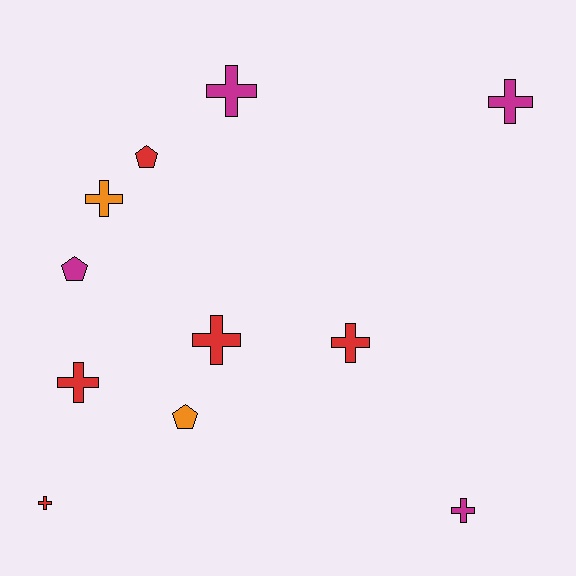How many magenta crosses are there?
There are 3 magenta crosses.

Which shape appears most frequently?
Cross, with 8 objects.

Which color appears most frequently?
Red, with 5 objects.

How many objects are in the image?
There are 11 objects.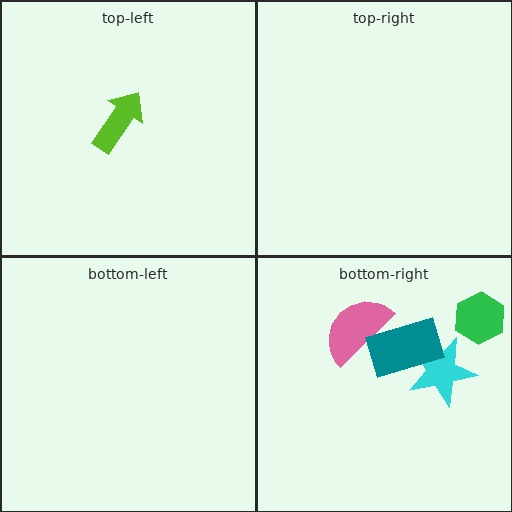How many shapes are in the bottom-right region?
4.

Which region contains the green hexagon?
The bottom-right region.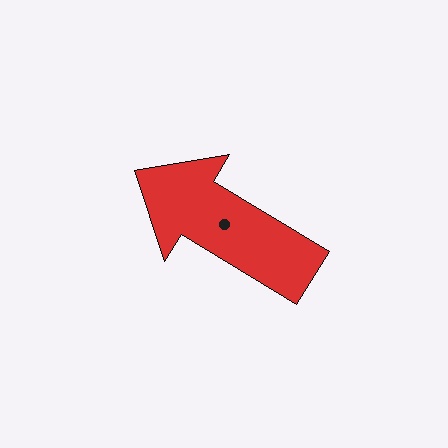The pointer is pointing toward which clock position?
Roughly 10 o'clock.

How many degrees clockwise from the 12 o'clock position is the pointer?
Approximately 301 degrees.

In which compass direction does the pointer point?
Northwest.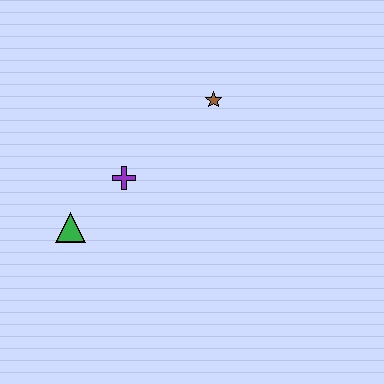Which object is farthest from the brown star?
The green triangle is farthest from the brown star.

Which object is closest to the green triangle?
The purple cross is closest to the green triangle.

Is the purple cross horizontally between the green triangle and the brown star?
Yes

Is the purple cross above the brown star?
No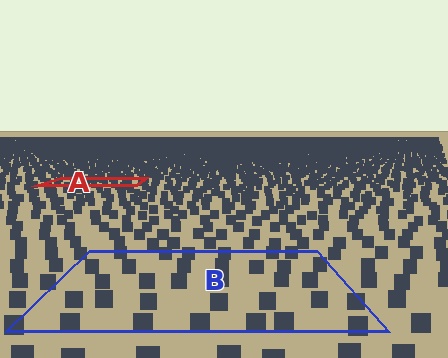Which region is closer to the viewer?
Region B is closer. The texture elements there are larger and more spread out.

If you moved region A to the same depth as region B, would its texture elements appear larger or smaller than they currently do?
They would appear larger. At a closer depth, the same texture elements are projected at a bigger on-screen size.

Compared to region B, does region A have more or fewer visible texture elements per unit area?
Region A has more texture elements per unit area — they are packed more densely because it is farther away.